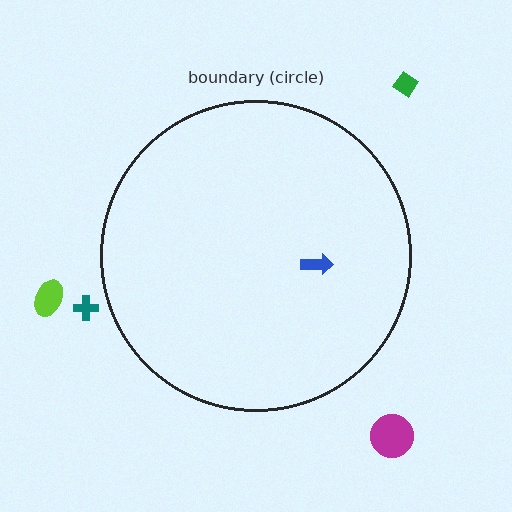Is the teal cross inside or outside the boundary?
Outside.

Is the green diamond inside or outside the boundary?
Outside.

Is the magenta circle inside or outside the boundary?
Outside.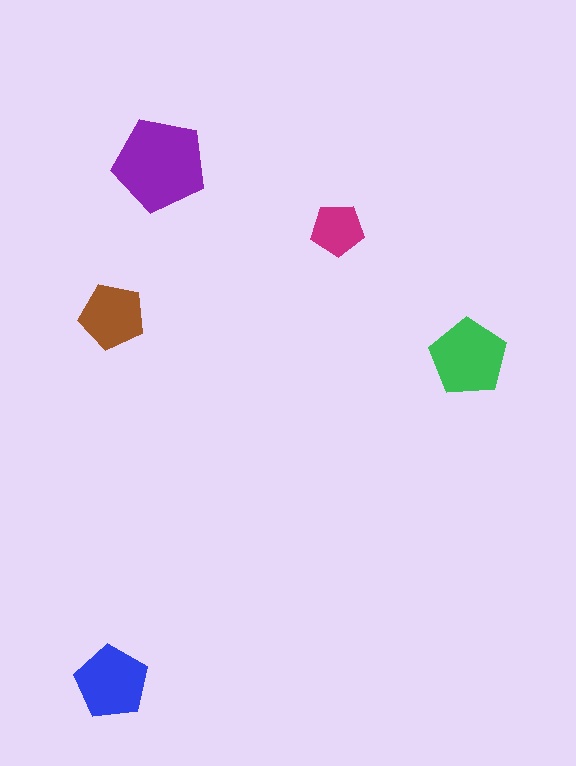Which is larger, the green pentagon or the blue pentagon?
The green one.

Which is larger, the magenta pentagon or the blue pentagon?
The blue one.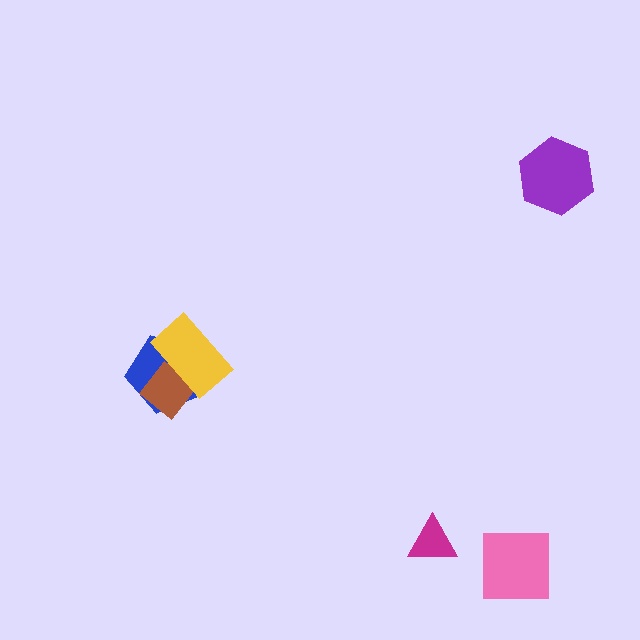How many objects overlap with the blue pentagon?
2 objects overlap with the blue pentagon.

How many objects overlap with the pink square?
0 objects overlap with the pink square.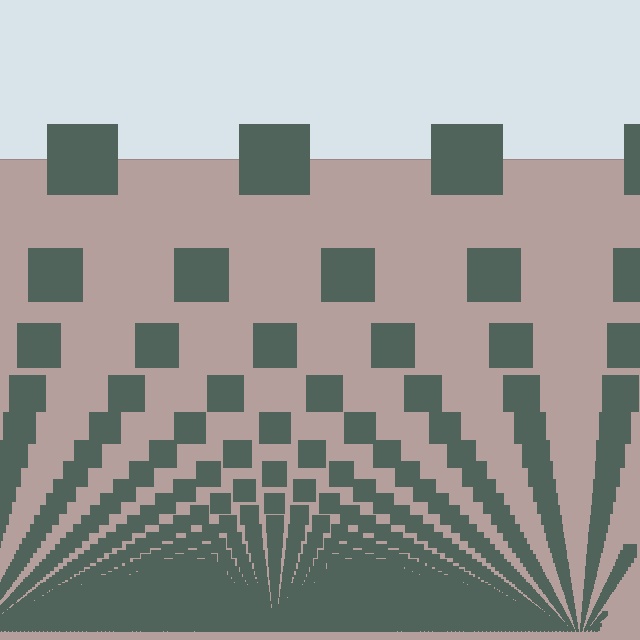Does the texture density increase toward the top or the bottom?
Density increases toward the bottom.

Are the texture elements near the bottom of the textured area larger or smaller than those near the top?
Smaller. The gradient is inverted — elements near the bottom are smaller and denser.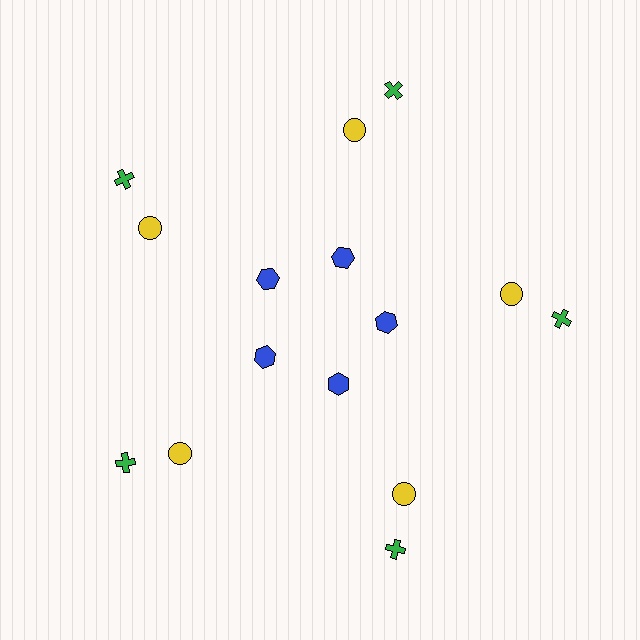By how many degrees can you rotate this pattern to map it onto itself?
The pattern maps onto itself every 72 degrees of rotation.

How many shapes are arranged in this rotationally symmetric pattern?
There are 15 shapes, arranged in 5 groups of 3.